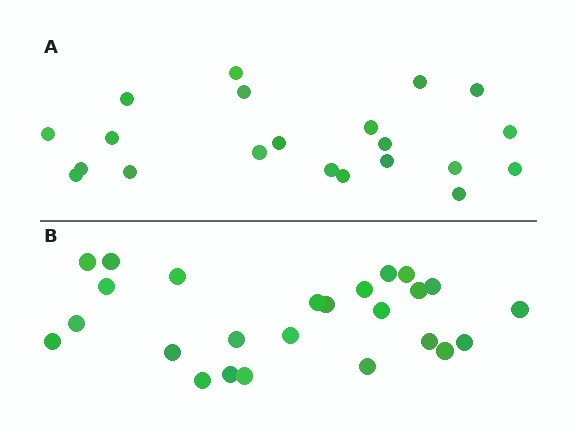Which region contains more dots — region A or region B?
Region B (the bottom region) has more dots.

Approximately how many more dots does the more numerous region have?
Region B has about 4 more dots than region A.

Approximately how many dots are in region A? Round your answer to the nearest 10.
About 20 dots. (The exact count is 21, which rounds to 20.)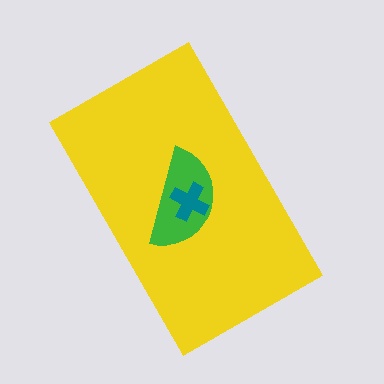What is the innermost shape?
The teal cross.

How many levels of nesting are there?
3.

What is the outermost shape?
The yellow rectangle.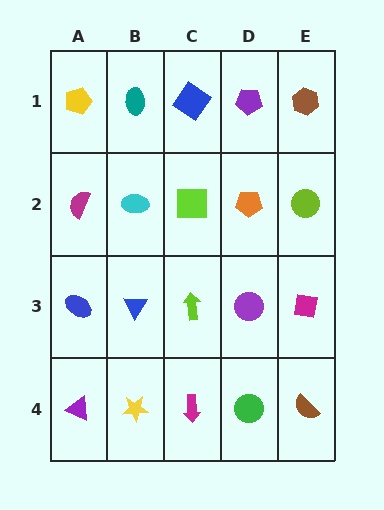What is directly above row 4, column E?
A magenta square.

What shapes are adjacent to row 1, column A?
A magenta semicircle (row 2, column A), a teal ellipse (row 1, column B).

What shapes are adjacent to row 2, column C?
A blue diamond (row 1, column C), a lime arrow (row 3, column C), a cyan ellipse (row 2, column B), an orange pentagon (row 2, column D).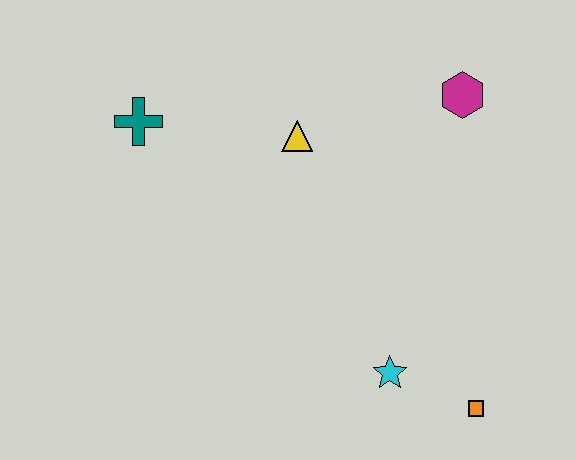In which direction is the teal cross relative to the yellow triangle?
The teal cross is to the left of the yellow triangle.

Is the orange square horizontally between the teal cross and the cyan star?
No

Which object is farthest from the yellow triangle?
The orange square is farthest from the yellow triangle.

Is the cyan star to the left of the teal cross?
No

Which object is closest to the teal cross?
The yellow triangle is closest to the teal cross.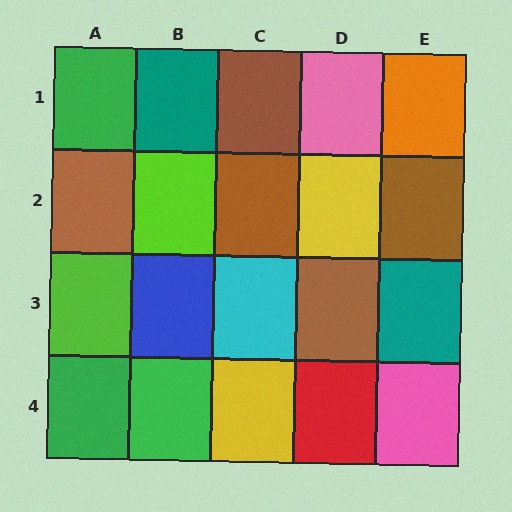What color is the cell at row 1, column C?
Brown.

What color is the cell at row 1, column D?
Pink.